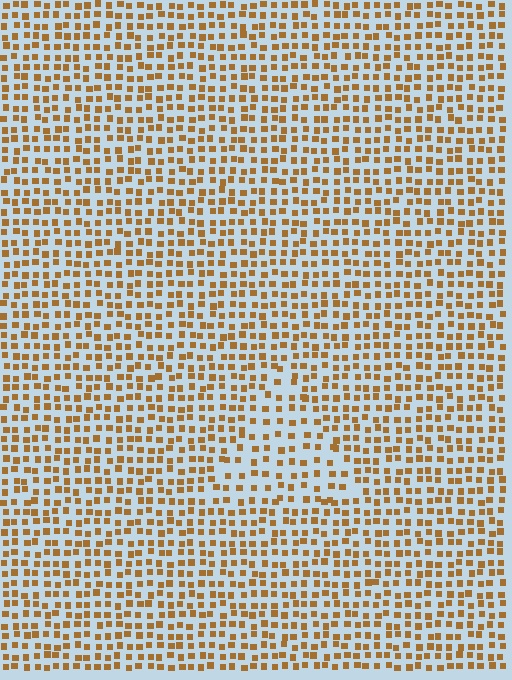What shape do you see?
I see a triangle.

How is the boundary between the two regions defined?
The boundary is defined by a change in element density (approximately 1.6x ratio). All elements are the same color, size, and shape.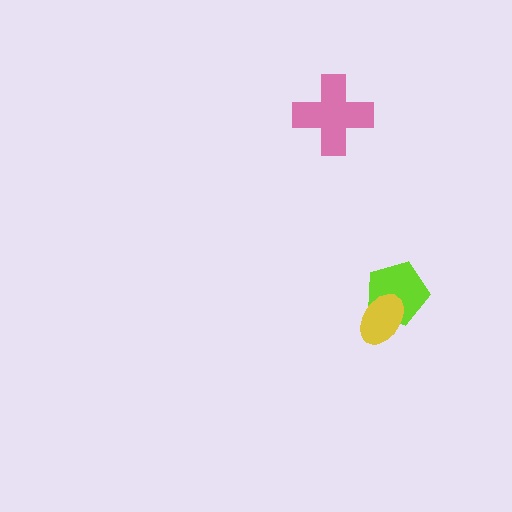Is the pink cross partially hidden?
No, no other shape covers it.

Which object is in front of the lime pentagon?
The yellow ellipse is in front of the lime pentagon.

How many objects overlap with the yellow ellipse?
1 object overlaps with the yellow ellipse.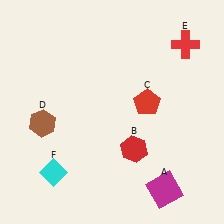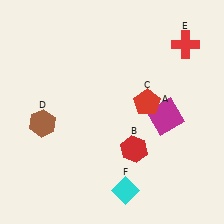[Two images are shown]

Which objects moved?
The objects that moved are: the magenta square (A), the cyan diamond (F).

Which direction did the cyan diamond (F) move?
The cyan diamond (F) moved right.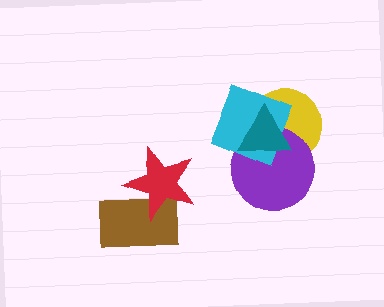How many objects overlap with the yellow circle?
3 objects overlap with the yellow circle.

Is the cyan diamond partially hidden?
Yes, it is partially covered by another shape.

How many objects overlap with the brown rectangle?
1 object overlaps with the brown rectangle.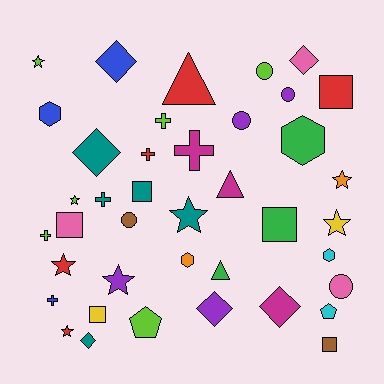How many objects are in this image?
There are 40 objects.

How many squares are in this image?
There are 6 squares.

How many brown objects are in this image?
There are 2 brown objects.